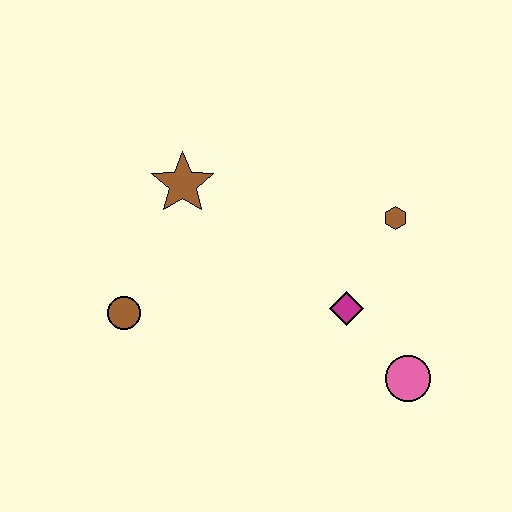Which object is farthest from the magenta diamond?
The brown circle is farthest from the magenta diamond.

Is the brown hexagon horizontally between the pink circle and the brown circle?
Yes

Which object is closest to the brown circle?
The brown star is closest to the brown circle.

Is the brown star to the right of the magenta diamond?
No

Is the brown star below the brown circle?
No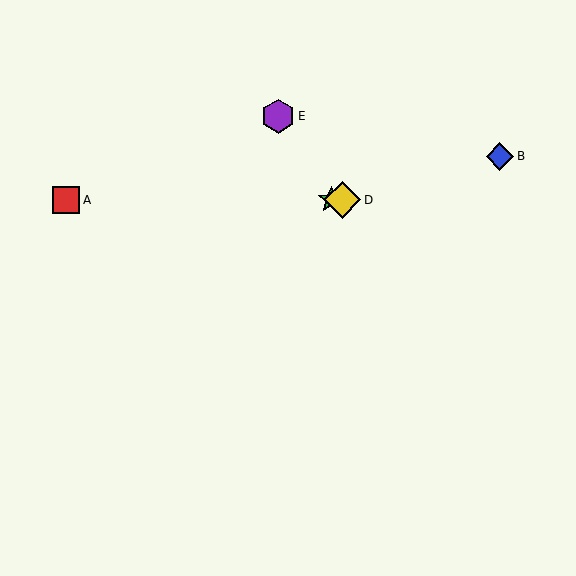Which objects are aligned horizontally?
Objects A, C, D are aligned horizontally.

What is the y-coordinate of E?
Object E is at y≈116.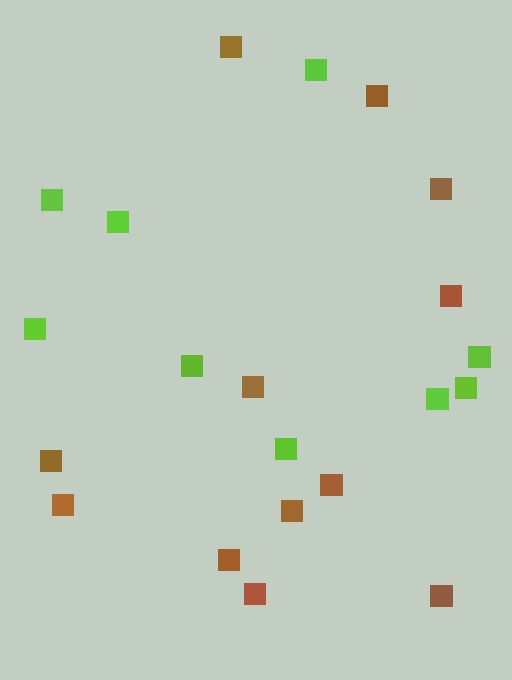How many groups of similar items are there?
There are 2 groups: one group of brown squares (12) and one group of lime squares (9).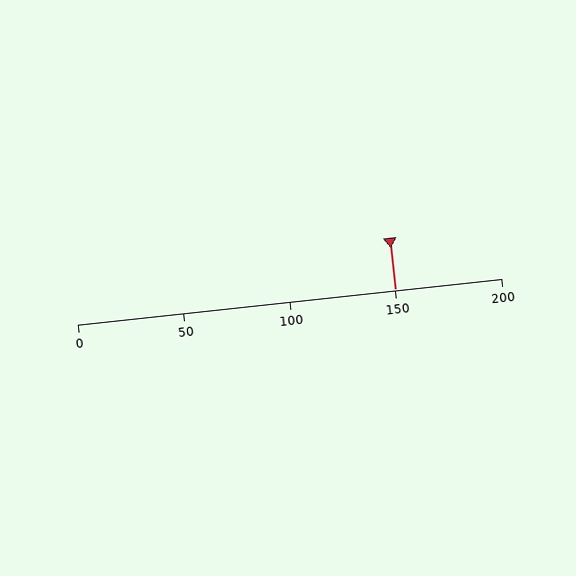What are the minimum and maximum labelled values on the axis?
The axis runs from 0 to 200.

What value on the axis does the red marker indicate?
The marker indicates approximately 150.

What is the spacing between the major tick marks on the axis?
The major ticks are spaced 50 apart.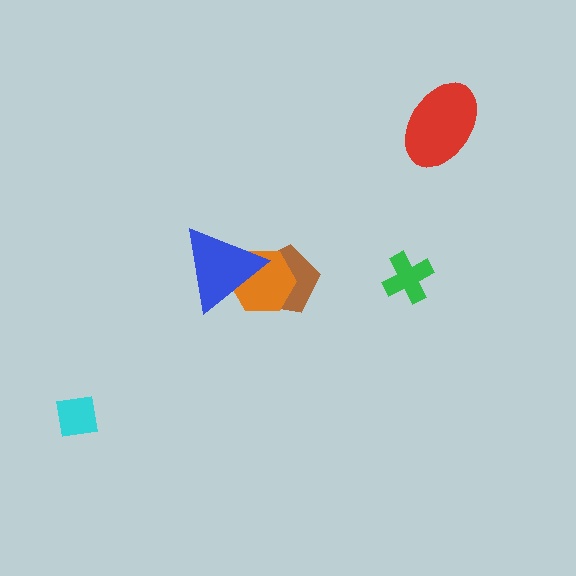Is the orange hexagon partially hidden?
Yes, it is partially covered by another shape.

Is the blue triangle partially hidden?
No, no other shape covers it.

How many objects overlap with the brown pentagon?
2 objects overlap with the brown pentagon.